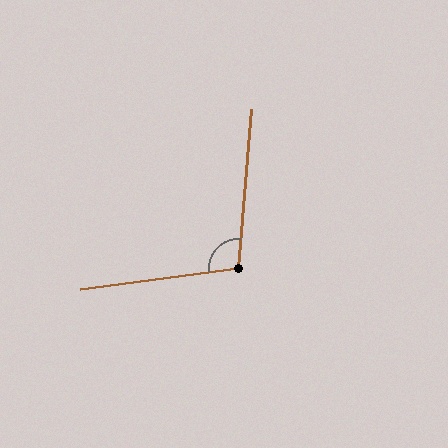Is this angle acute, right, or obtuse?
It is obtuse.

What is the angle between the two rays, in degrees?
Approximately 102 degrees.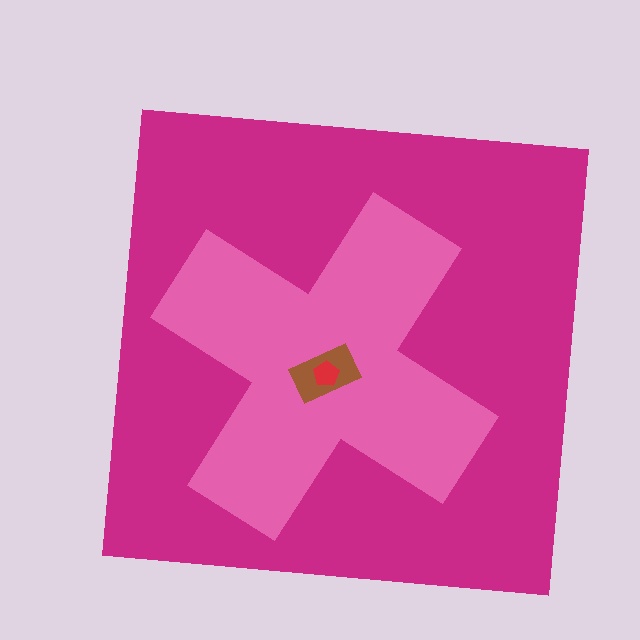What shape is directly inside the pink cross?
The brown rectangle.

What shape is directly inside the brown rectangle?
The red pentagon.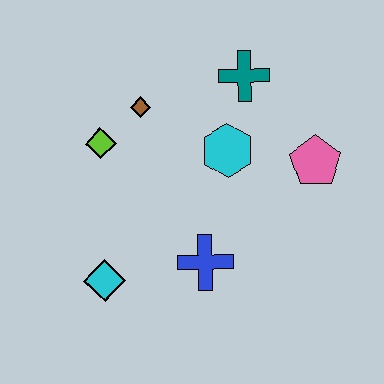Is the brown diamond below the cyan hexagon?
No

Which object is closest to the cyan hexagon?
The teal cross is closest to the cyan hexagon.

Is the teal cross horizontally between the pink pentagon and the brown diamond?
Yes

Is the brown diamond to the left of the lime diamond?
No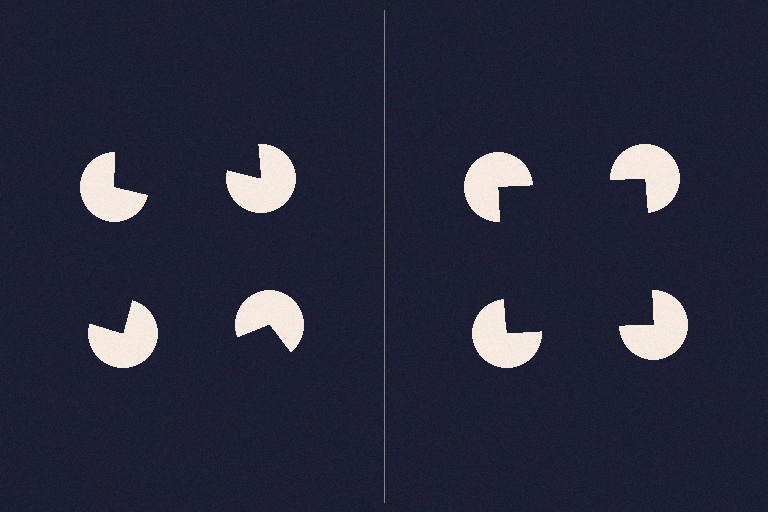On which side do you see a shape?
An illusory square appears on the right side. On the left side the wedge cuts are rotated, so no coherent shape forms.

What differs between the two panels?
The pac-man discs are positioned identically on both sides; only the wedge orientations differ. On the right they align to a square; on the left they are misaligned.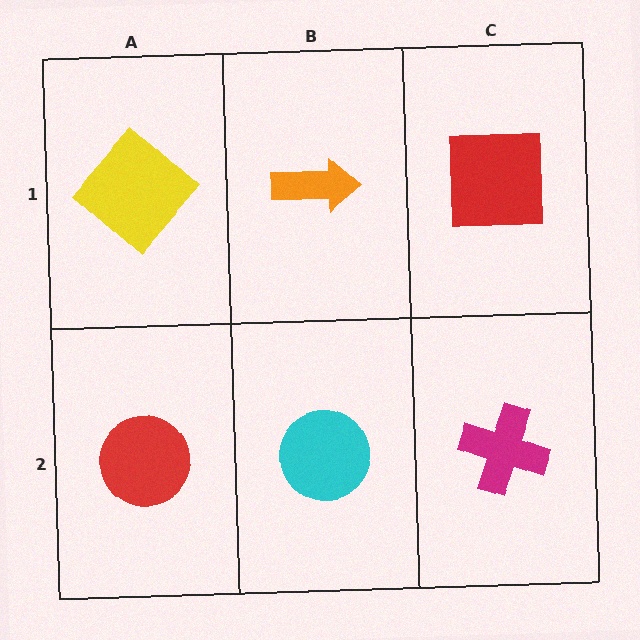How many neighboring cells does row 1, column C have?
2.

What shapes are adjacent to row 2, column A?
A yellow diamond (row 1, column A), a cyan circle (row 2, column B).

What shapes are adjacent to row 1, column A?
A red circle (row 2, column A), an orange arrow (row 1, column B).